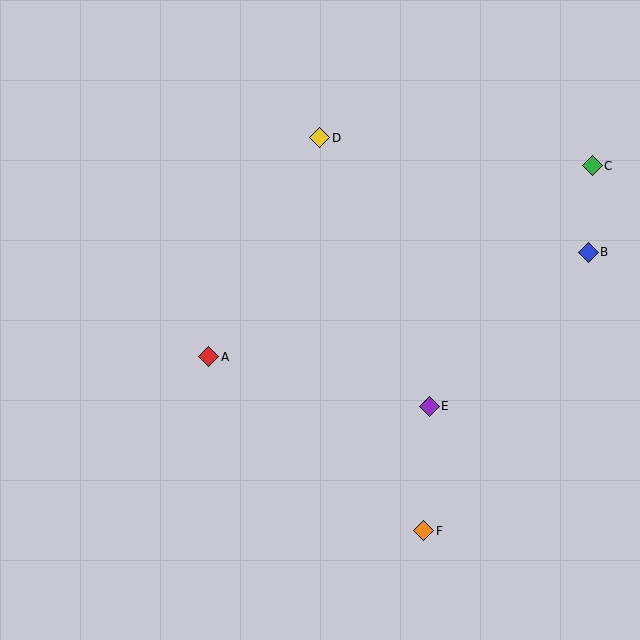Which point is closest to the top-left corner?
Point D is closest to the top-left corner.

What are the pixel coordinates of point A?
Point A is at (209, 357).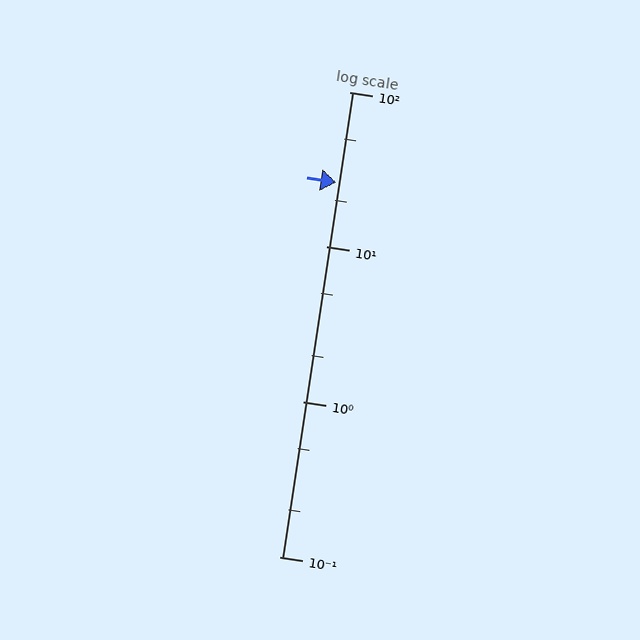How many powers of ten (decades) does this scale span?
The scale spans 3 decades, from 0.1 to 100.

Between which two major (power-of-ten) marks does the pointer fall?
The pointer is between 10 and 100.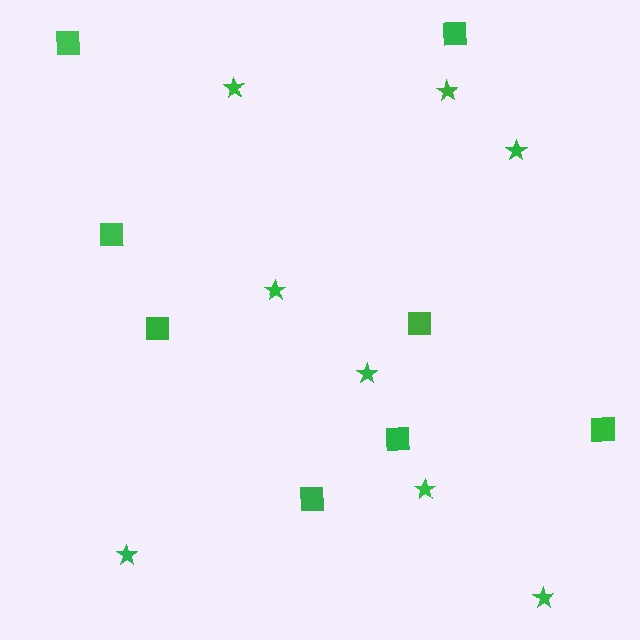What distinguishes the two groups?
There are 2 groups: one group of squares (8) and one group of stars (8).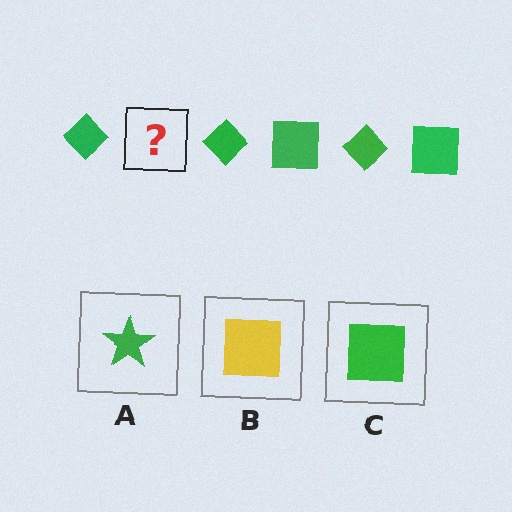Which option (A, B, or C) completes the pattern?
C.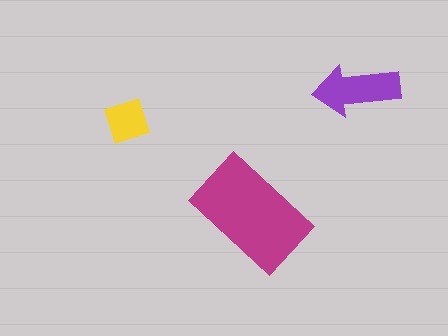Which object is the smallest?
The yellow diamond.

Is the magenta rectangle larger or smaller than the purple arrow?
Larger.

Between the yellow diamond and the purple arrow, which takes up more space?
The purple arrow.